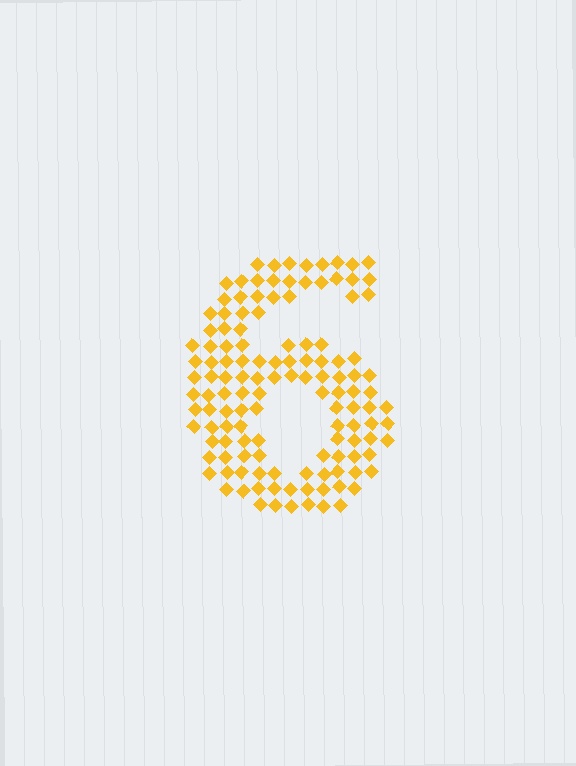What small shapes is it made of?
It is made of small diamonds.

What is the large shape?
The large shape is the digit 6.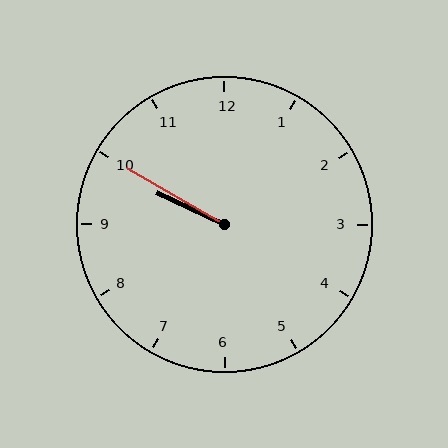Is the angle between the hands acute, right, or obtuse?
It is acute.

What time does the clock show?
9:50.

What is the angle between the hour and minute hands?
Approximately 5 degrees.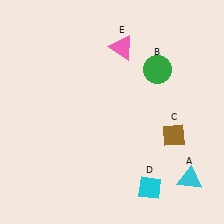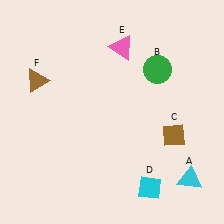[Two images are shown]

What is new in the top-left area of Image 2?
A brown triangle (F) was added in the top-left area of Image 2.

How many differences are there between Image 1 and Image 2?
There is 1 difference between the two images.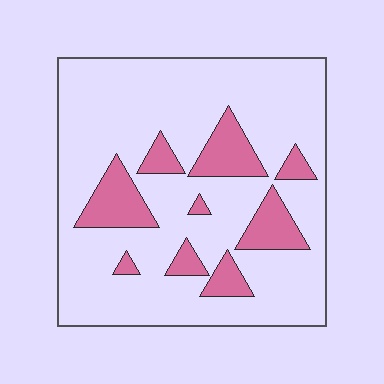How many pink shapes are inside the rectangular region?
9.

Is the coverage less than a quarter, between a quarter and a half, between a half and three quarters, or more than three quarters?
Less than a quarter.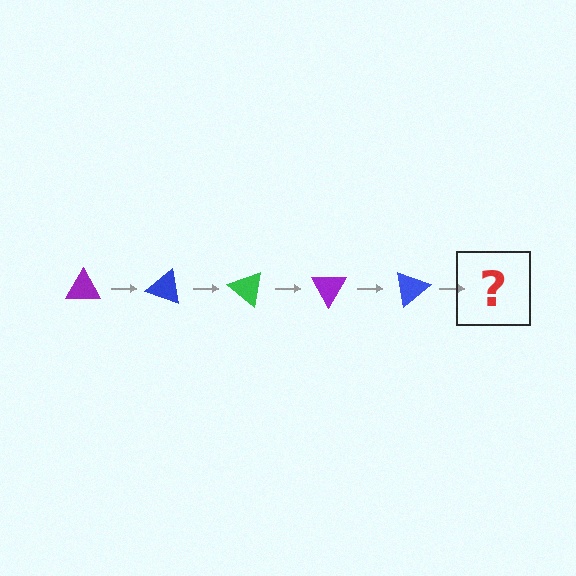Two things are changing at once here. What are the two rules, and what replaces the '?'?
The two rules are that it rotates 20 degrees each step and the color cycles through purple, blue, and green. The '?' should be a green triangle, rotated 100 degrees from the start.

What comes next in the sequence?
The next element should be a green triangle, rotated 100 degrees from the start.